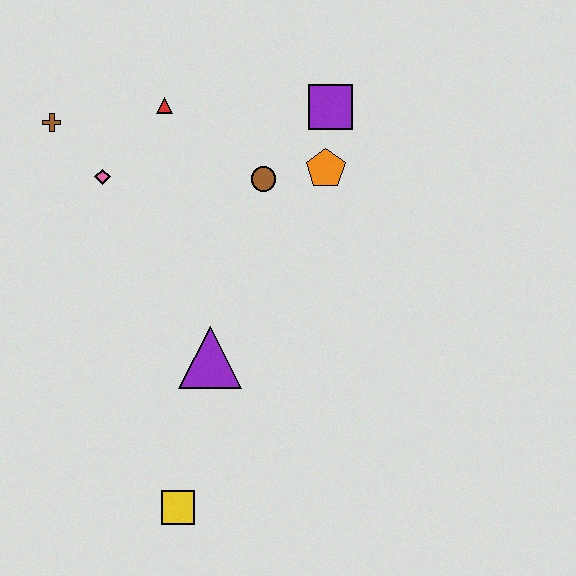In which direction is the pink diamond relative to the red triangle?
The pink diamond is below the red triangle.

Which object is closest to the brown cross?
The pink diamond is closest to the brown cross.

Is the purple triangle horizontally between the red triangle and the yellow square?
No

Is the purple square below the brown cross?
No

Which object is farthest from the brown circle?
The yellow square is farthest from the brown circle.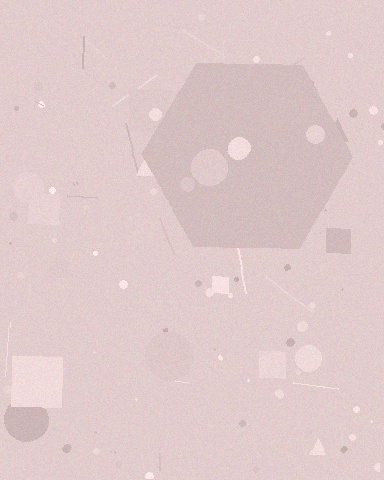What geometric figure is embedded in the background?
A hexagon is embedded in the background.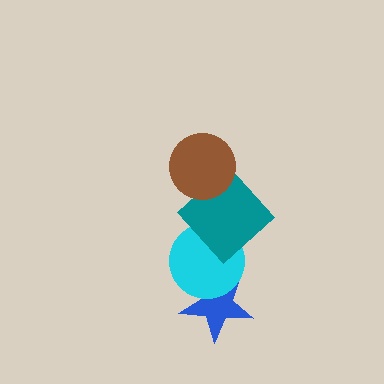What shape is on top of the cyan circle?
The teal diamond is on top of the cyan circle.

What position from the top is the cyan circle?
The cyan circle is 3rd from the top.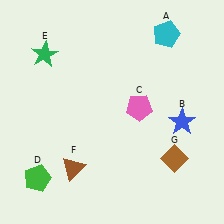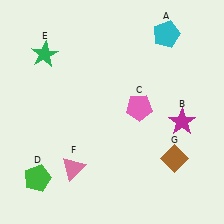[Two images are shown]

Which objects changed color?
B changed from blue to magenta. F changed from brown to pink.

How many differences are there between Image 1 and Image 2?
There are 2 differences between the two images.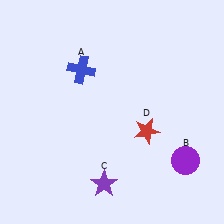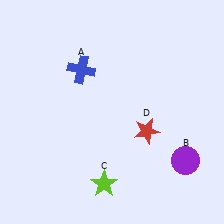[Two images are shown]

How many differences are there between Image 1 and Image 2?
There is 1 difference between the two images.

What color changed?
The star (C) changed from purple in Image 1 to lime in Image 2.